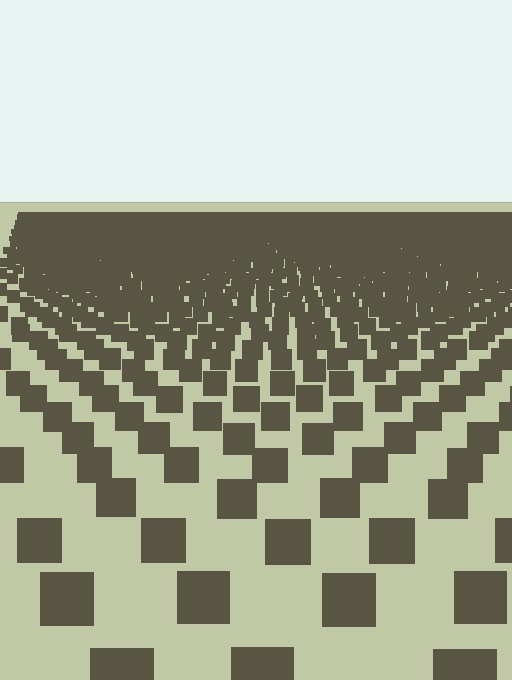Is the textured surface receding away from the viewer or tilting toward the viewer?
The surface is receding away from the viewer. Texture elements get smaller and denser toward the top.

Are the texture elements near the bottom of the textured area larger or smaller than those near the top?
Larger. Near the bottom, elements are closer to the viewer and appear at a bigger on-screen size.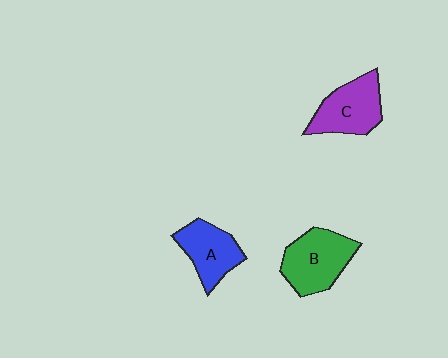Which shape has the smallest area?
Shape A (blue).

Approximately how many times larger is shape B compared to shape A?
Approximately 1.3 times.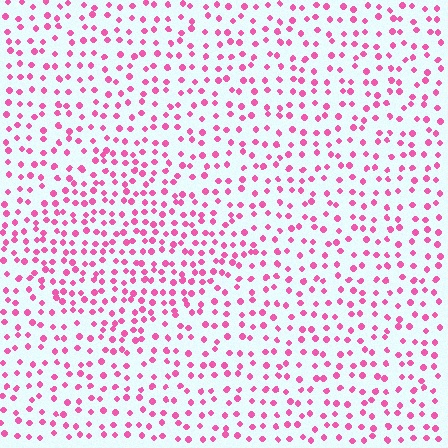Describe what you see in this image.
The image contains small pink elements arranged at two different densities. A diamond-shaped region is visible where the elements are more densely packed than the surrounding area.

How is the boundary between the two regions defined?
The boundary is defined by a change in element density (approximately 1.5x ratio). All elements are the same color, size, and shape.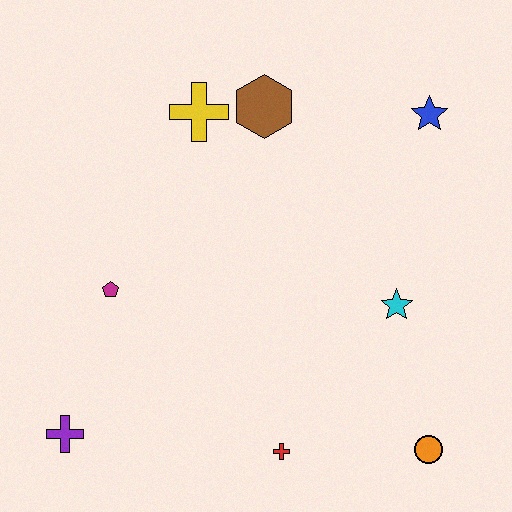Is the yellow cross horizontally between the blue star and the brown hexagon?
No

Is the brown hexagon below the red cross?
No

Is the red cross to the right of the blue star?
No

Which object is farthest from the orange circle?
The yellow cross is farthest from the orange circle.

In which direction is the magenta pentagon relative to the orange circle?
The magenta pentagon is to the left of the orange circle.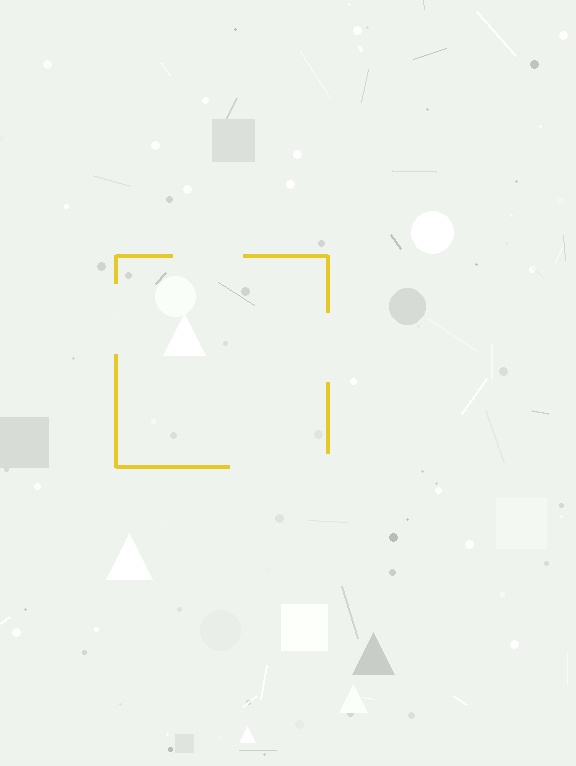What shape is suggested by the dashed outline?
The dashed outline suggests a square.